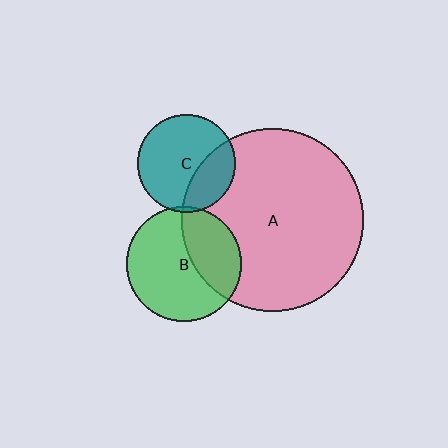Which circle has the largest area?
Circle A (pink).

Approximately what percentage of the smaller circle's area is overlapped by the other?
Approximately 30%.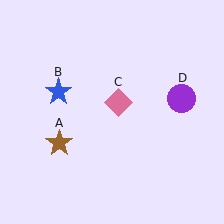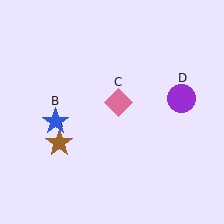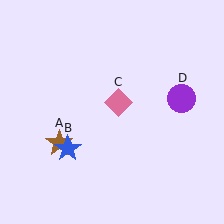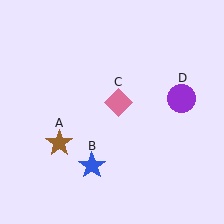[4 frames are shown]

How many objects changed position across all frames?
1 object changed position: blue star (object B).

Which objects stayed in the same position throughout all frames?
Brown star (object A) and pink diamond (object C) and purple circle (object D) remained stationary.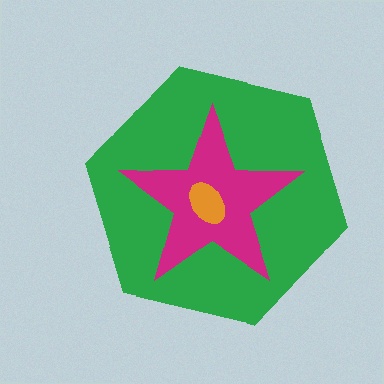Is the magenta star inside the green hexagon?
Yes.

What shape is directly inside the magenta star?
The orange ellipse.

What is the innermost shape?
The orange ellipse.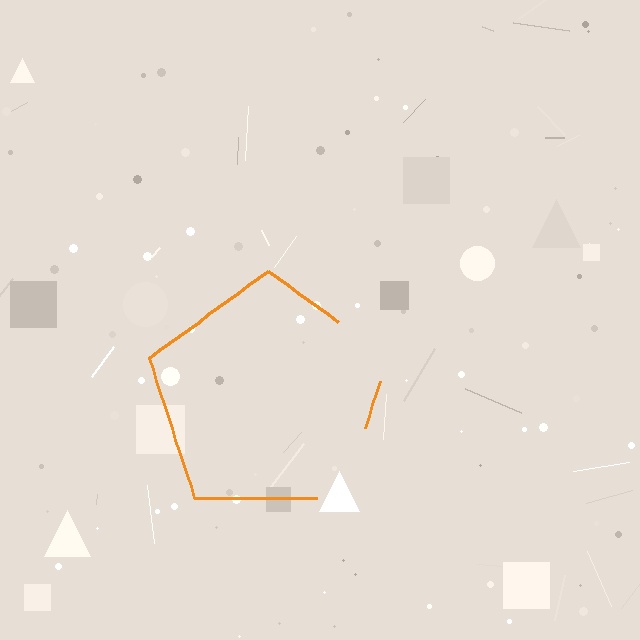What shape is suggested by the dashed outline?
The dashed outline suggests a pentagon.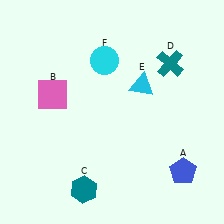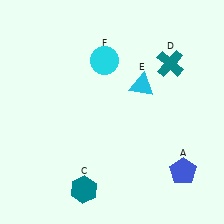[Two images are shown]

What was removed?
The pink square (B) was removed in Image 2.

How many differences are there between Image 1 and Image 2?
There is 1 difference between the two images.